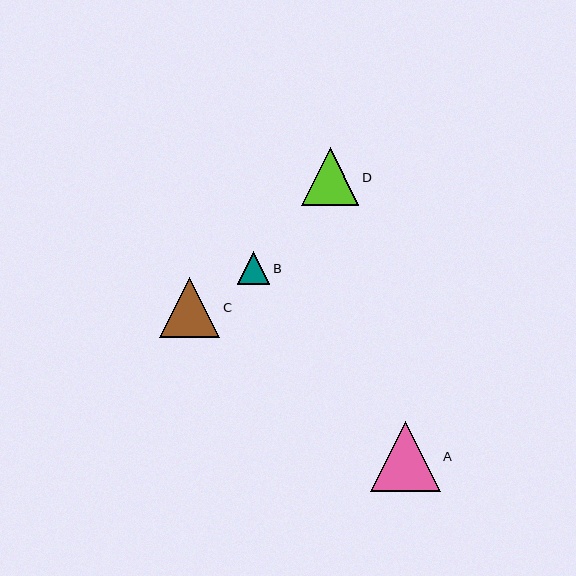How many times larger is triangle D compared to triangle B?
Triangle D is approximately 1.8 times the size of triangle B.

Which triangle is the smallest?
Triangle B is the smallest with a size of approximately 32 pixels.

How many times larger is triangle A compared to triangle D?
Triangle A is approximately 1.2 times the size of triangle D.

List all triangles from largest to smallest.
From largest to smallest: A, C, D, B.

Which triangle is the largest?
Triangle A is the largest with a size of approximately 70 pixels.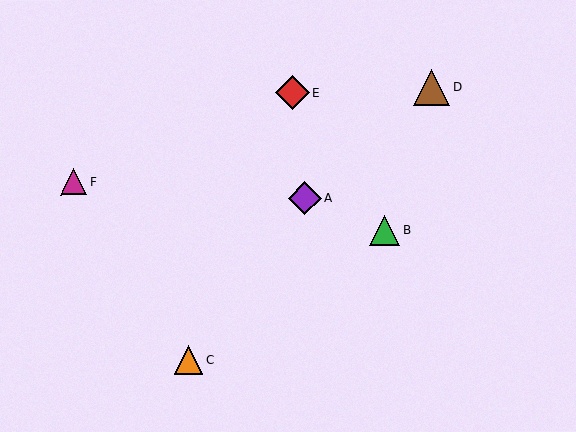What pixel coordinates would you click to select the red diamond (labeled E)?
Click at (292, 93) to select the red diamond E.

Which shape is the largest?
The brown triangle (labeled D) is the largest.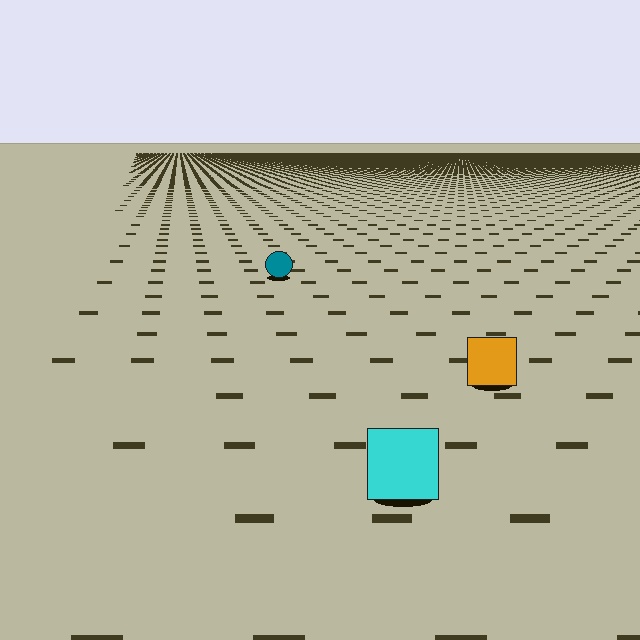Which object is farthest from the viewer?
The teal circle is farthest from the viewer. It appears smaller and the ground texture around it is denser.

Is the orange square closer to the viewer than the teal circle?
Yes. The orange square is closer — you can tell from the texture gradient: the ground texture is coarser near it.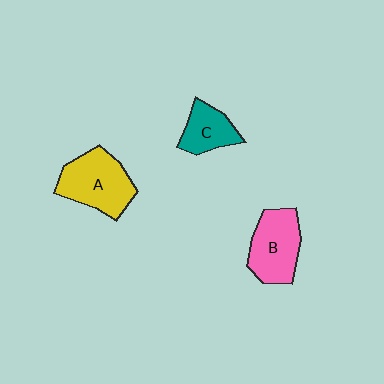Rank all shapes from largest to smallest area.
From largest to smallest: A (yellow), B (pink), C (teal).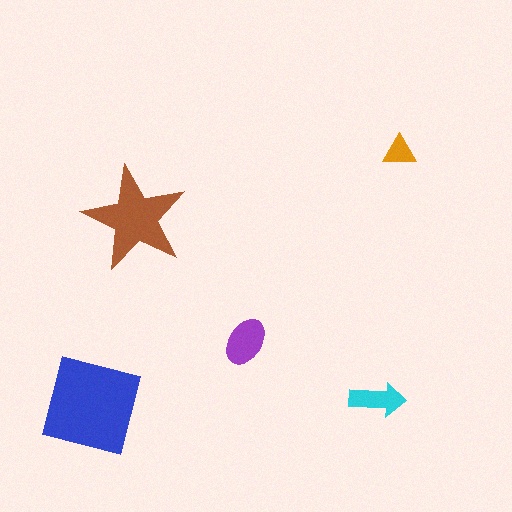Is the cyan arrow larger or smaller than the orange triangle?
Larger.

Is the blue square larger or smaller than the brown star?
Larger.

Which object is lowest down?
The blue square is bottommost.